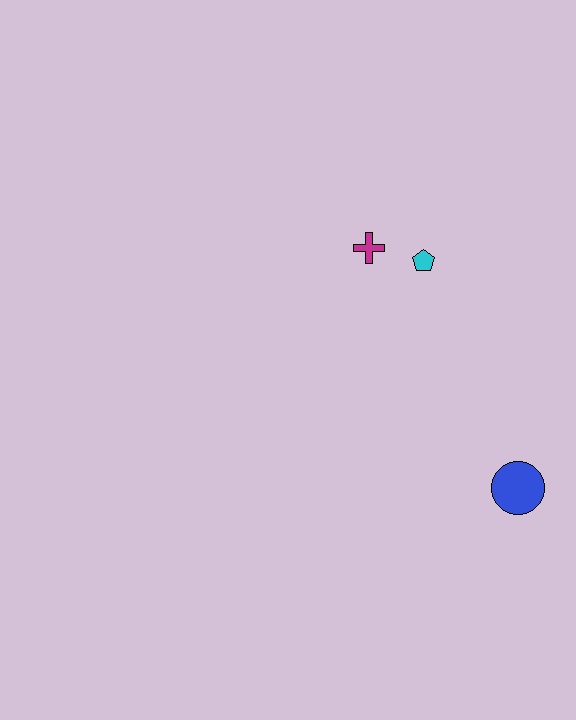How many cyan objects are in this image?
There is 1 cyan object.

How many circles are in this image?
There is 1 circle.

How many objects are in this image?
There are 3 objects.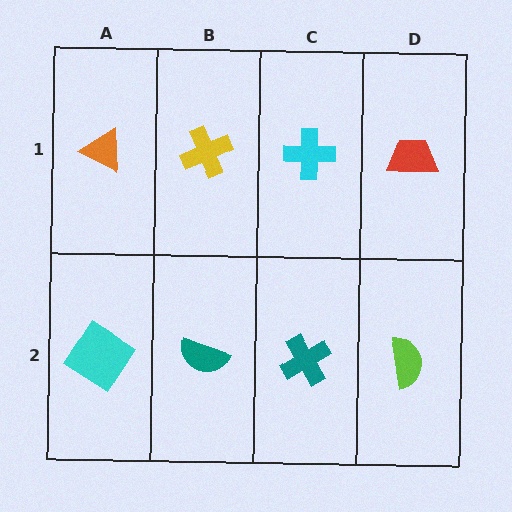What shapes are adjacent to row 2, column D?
A red trapezoid (row 1, column D), a teal cross (row 2, column C).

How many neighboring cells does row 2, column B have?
3.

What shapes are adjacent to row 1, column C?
A teal cross (row 2, column C), a yellow cross (row 1, column B), a red trapezoid (row 1, column D).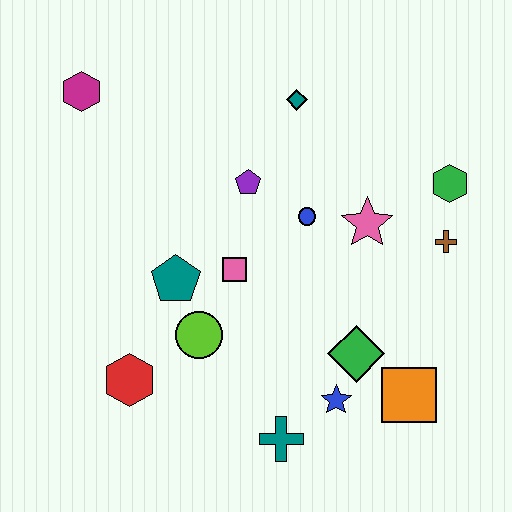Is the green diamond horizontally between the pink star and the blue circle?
Yes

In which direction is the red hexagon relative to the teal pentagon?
The red hexagon is below the teal pentagon.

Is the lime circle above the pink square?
No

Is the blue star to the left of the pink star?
Yes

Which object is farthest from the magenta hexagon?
The orange square is farthest from the magenta hexagon.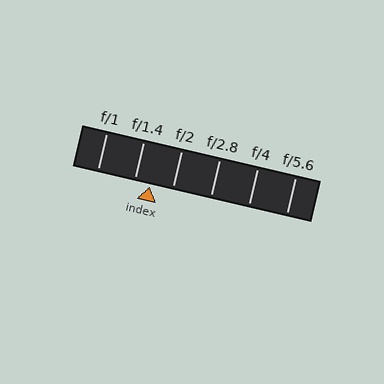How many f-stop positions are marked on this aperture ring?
There are 6 f-stop positions marked.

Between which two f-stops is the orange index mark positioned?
The index mark is between f/1.4 and f/2.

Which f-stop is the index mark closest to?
The index mark is closest to f/1.4.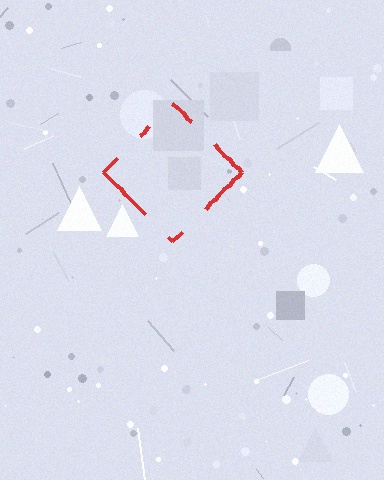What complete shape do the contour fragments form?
The contour fragments form a diamond.